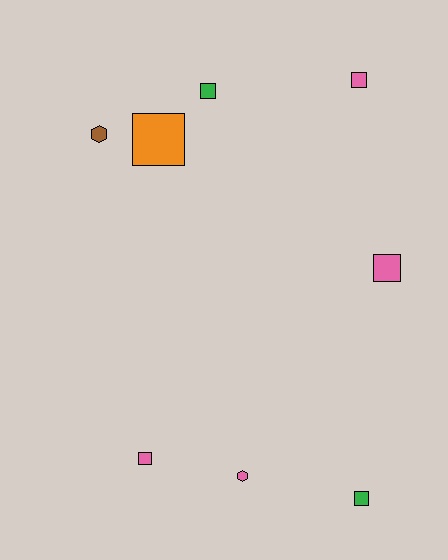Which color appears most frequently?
Pink, with 4 objects.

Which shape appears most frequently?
Square, with 6 objects.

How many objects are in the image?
There are 8 objects.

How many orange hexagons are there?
There are no orange hexagons.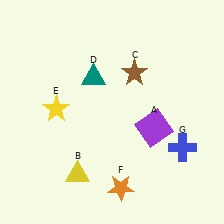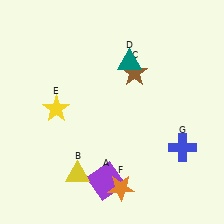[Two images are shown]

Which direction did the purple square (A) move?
The purple square (A) moved down.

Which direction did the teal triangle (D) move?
The teal triangle (D) moved right.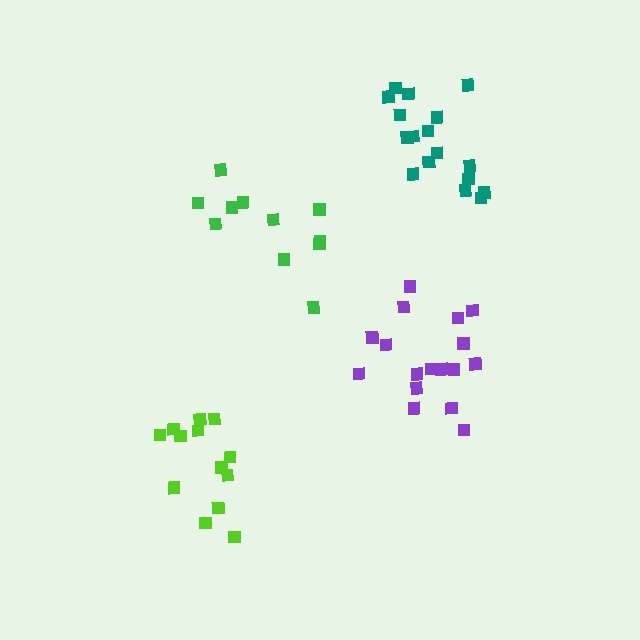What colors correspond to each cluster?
The clusters are colored: green, teal, purple, lime.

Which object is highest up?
The teal cluster is topmost.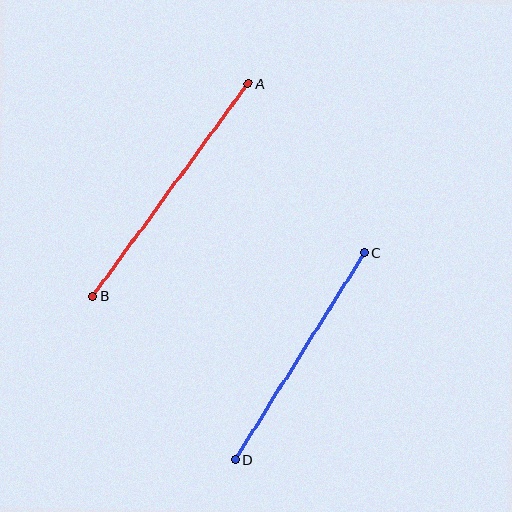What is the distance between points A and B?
The distance is approximately 263 pixels.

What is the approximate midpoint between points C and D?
The midpoint is at approximately (300, 356) pixels.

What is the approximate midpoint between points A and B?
The midpoint is at approximately (171, 190) pixels.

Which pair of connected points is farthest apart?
Points A and B are farthest apart.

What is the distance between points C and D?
The distance is approximately 243 pixels.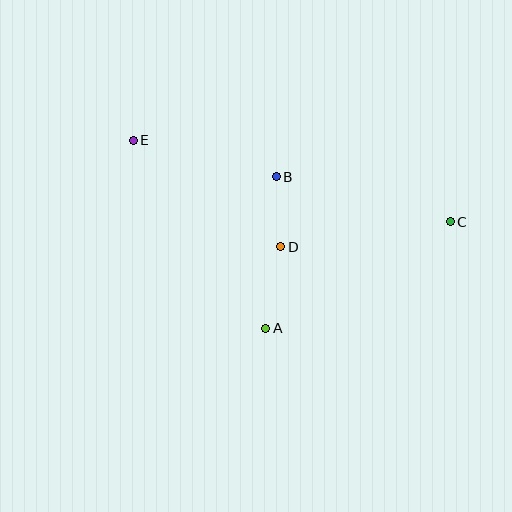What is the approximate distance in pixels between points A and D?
The distance between A and D is approximately 83 pixels.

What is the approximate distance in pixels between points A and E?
The distance between A and E is approximately 230 pixels.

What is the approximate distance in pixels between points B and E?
The distance between B and E is approximately 148 pixels.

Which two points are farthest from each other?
Points C and E are farthest from each other.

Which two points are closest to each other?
Points B and D are closest to each other.